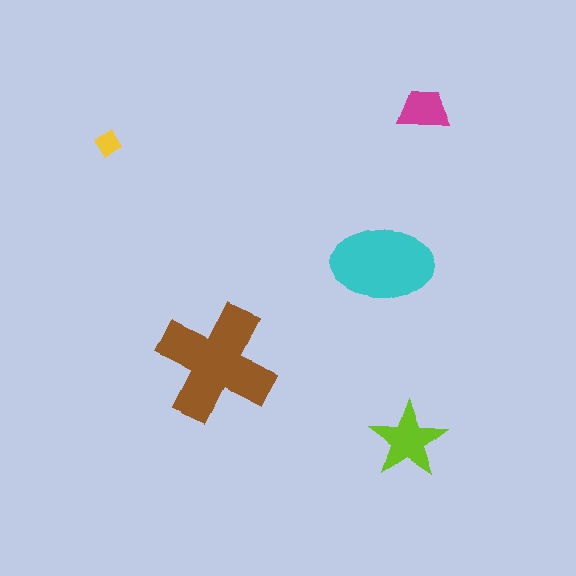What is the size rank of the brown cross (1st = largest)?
1st.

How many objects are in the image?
There are 5 objects in the image.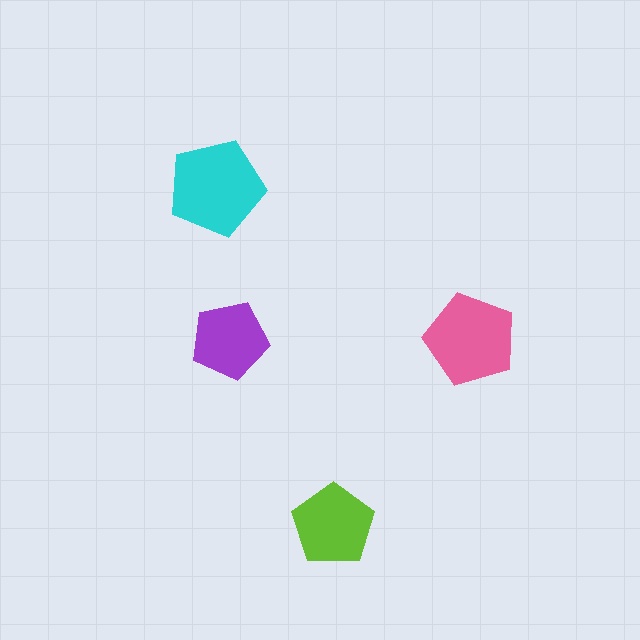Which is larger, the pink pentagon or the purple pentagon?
The pink one.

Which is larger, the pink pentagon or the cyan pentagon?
The cyan one.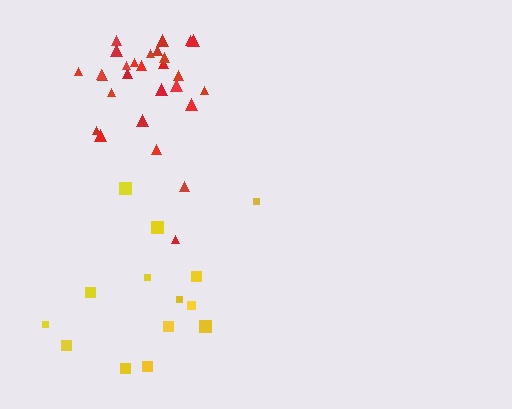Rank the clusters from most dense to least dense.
red, yellow.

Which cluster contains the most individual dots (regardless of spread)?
Red (28).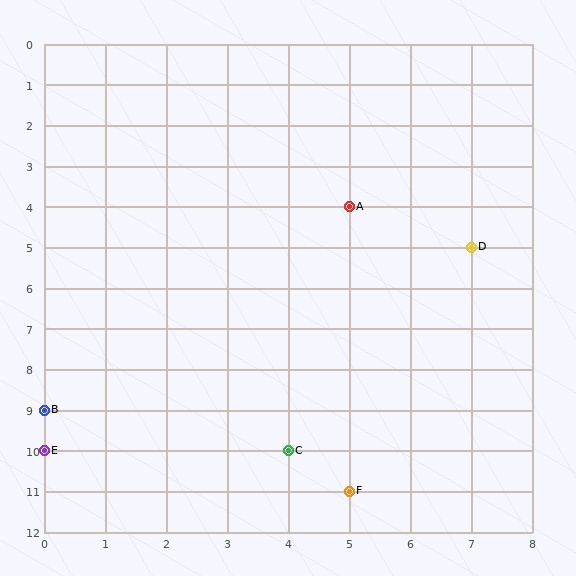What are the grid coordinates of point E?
Point E is at grid coordinates (0, 10).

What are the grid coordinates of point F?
Point F is at grid coordinates (5, 11).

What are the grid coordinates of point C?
Point C is at grid coordinates (4, 10).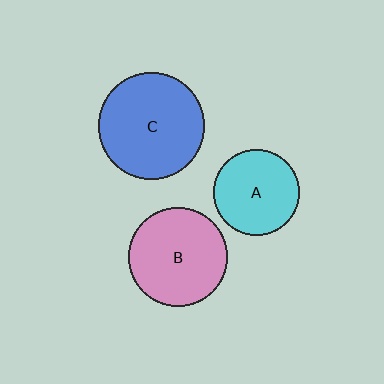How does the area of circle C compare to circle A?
Approximately 1.5 times.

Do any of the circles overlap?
No, none of the circles overlap.